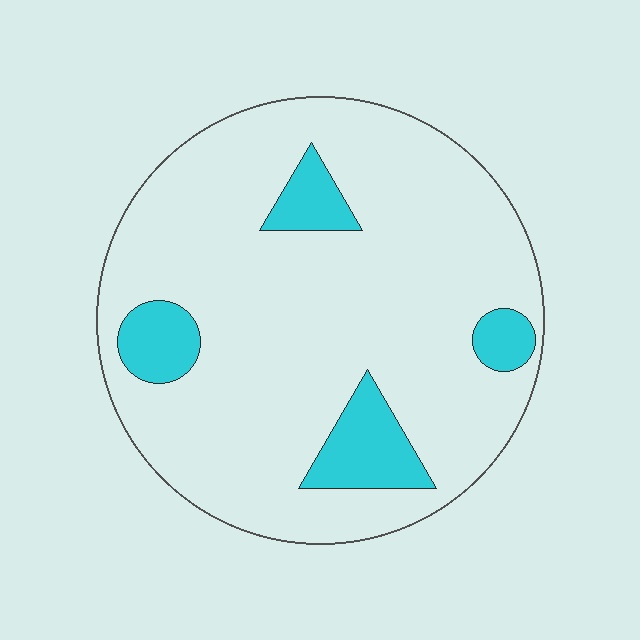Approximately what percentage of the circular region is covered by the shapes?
Approximately 15%.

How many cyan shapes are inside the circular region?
4.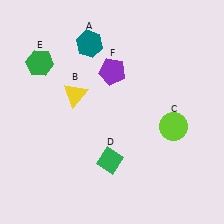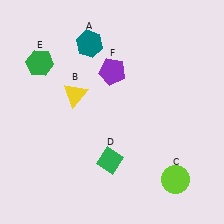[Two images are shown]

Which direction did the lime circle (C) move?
The lime circle (C) moved down.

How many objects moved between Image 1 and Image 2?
1 object moved between the two images.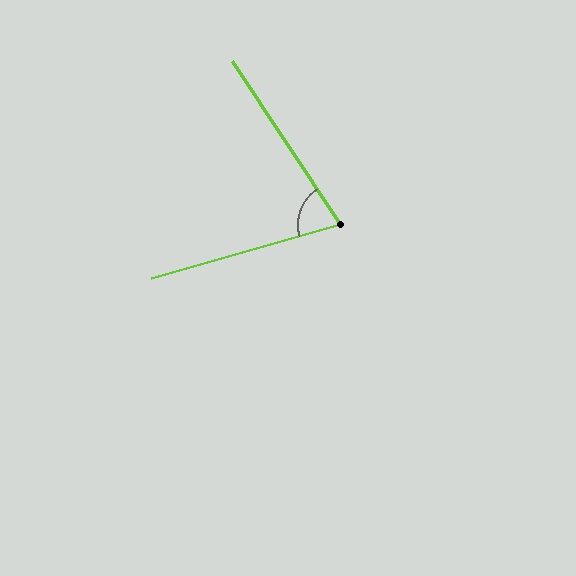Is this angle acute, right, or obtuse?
It is acute.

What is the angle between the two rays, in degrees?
Approximately 72 degrees.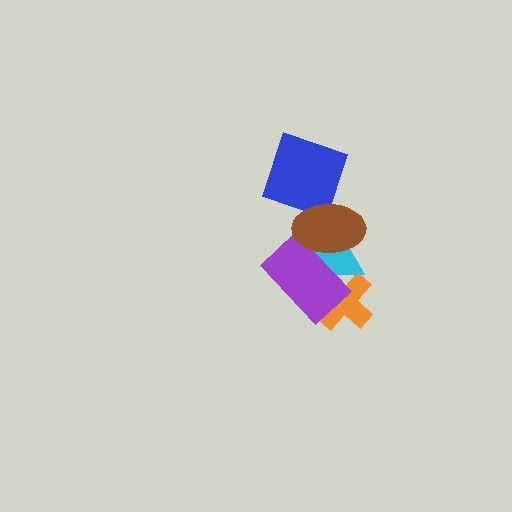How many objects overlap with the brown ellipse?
3 objects overlap with the brown ellipse.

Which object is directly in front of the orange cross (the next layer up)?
The cyan triangle is directly in front of the orange cross.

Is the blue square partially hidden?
Yes, it is partially covered by another shape.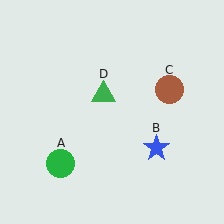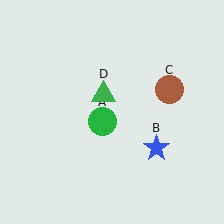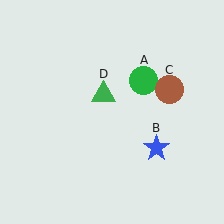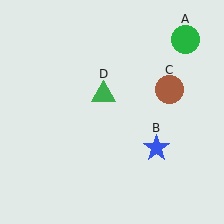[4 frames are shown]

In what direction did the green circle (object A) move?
The green circle (object A) moved up and to the right.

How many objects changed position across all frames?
1 object changed position: green circle (object A).